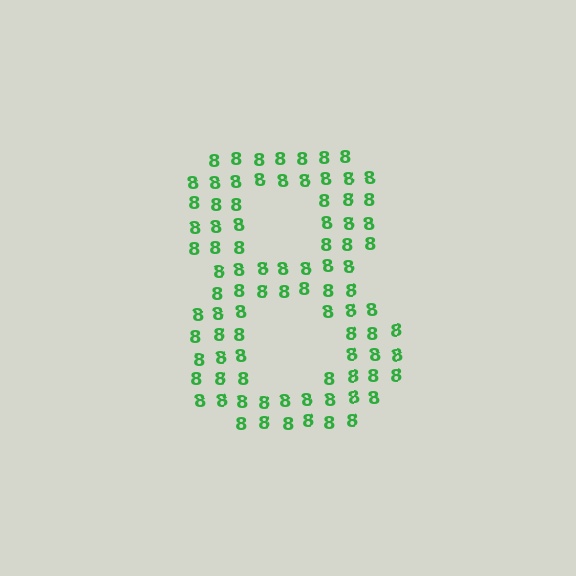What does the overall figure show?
The overall figure shows the digit 8.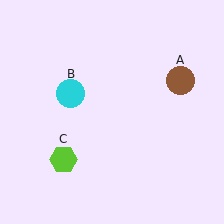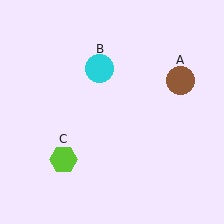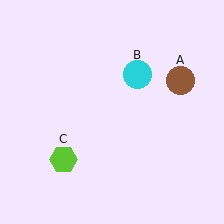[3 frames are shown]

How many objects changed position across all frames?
1 object changed position: cyan circle (object B).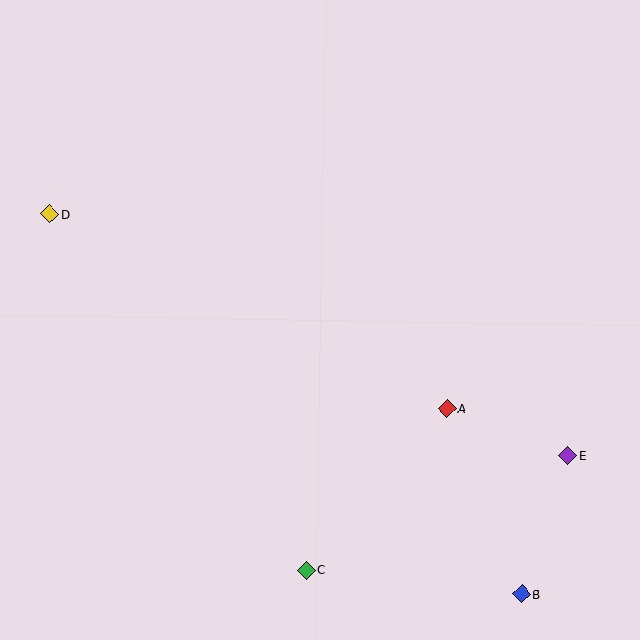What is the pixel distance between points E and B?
The distance between E and B is 146 pixels.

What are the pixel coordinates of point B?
Point B is at (522, 594).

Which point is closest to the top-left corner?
Point D is closest to the top-left corner.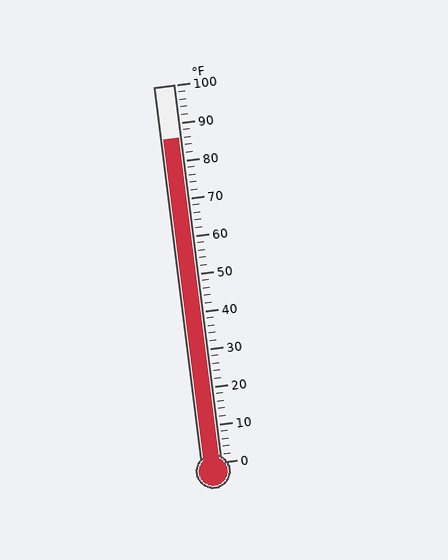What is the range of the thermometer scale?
The thermometer scale ranges from 0°F to 100°F.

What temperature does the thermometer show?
The thermometer shows approximately 86°F.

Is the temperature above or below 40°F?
The temperature is above 40°F.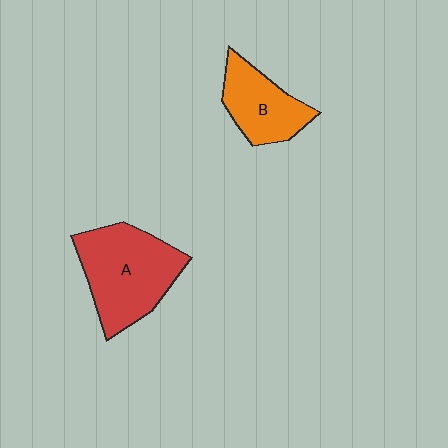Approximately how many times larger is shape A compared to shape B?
Approximately 1.6 times.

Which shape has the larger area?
Shape A (red).